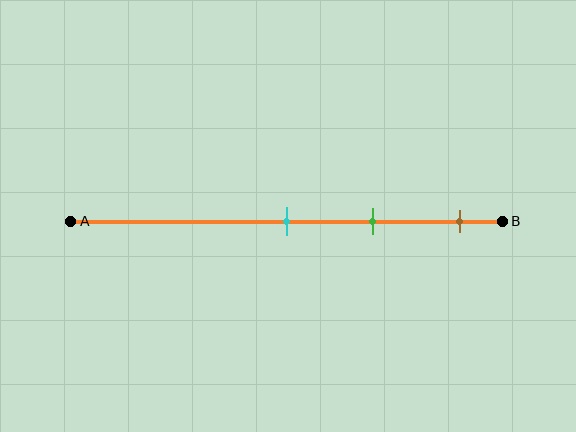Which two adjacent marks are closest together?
The cyan and green marks are the closest adjacent pair.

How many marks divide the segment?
There are 3 marks dividing the segment.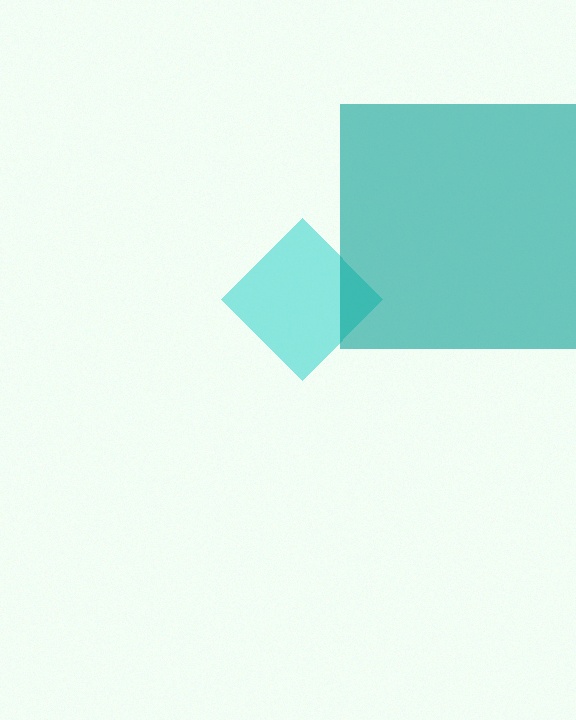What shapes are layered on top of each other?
The layered shapes are: a cyan diamond, a teal square.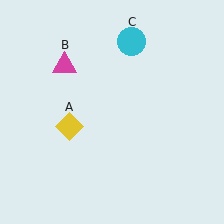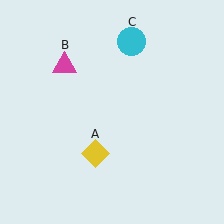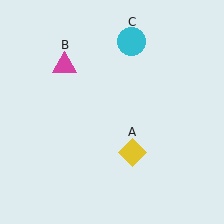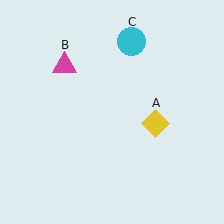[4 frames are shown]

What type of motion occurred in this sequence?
The yellow diamond (object A) rotated counterclockwise around the center of the scene.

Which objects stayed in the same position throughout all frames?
Magenta triangle (object B) and cyan circle (object C) remained stationary.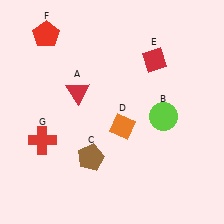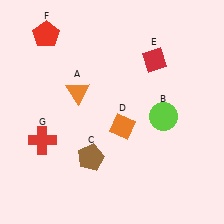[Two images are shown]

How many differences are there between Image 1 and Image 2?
There is 1 difference between the two images.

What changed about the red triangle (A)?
In Image 1, A is red. In Image 2, it changed to orange.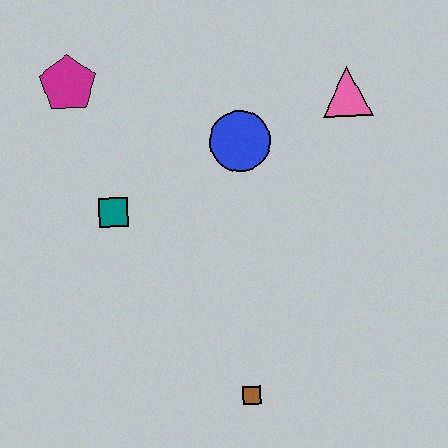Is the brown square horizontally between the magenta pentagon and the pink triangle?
Yes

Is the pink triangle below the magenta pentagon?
Yes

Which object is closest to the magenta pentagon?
The teal square is closest to the magenta pentagon.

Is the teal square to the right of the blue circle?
No